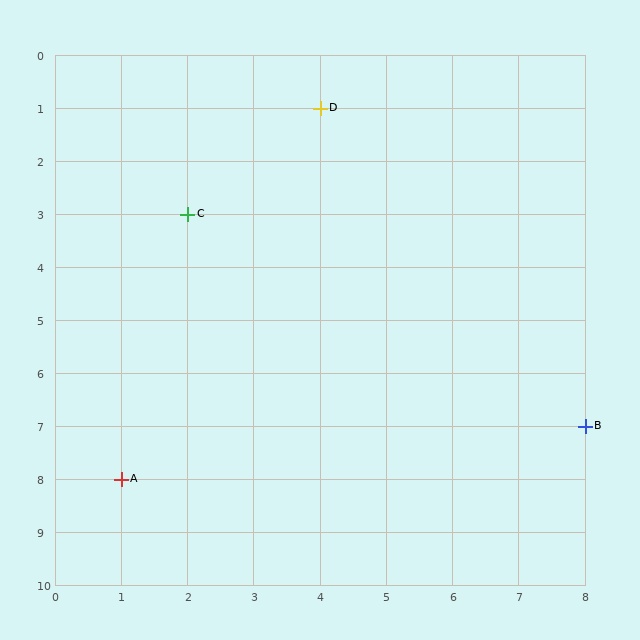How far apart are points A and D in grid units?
Points A and D are 3 columns and 7 rows apart (about 7.6 grid units diagonally).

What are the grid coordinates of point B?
Point B is at grid coordinates (8, 7).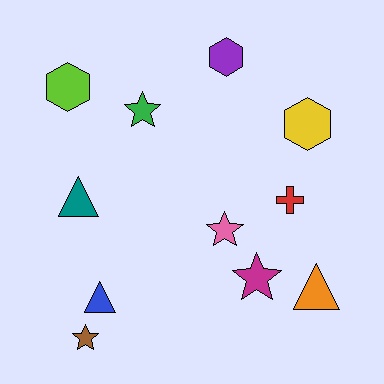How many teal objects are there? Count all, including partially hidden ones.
There is 1 teal object.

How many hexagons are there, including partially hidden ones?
There are 3 hexagons.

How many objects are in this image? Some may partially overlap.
There are 11 objects.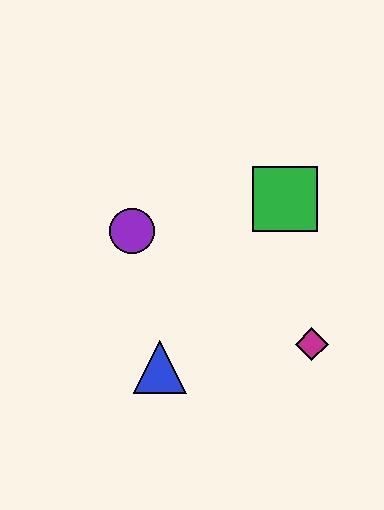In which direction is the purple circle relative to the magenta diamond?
The purple circle is to the left of the magenta diamond.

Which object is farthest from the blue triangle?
The green square is farthest from the blue triangle.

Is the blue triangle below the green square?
Yes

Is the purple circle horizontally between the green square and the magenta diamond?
No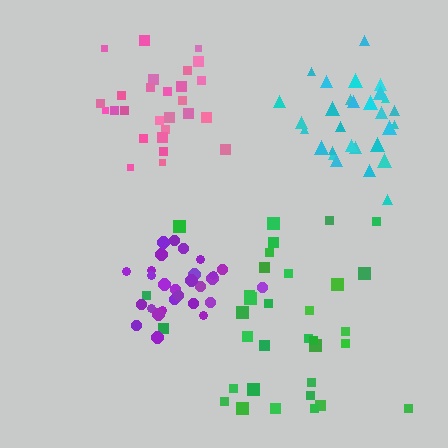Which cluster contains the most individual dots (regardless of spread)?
Green (34).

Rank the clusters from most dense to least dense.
purple, pink, cyan, green.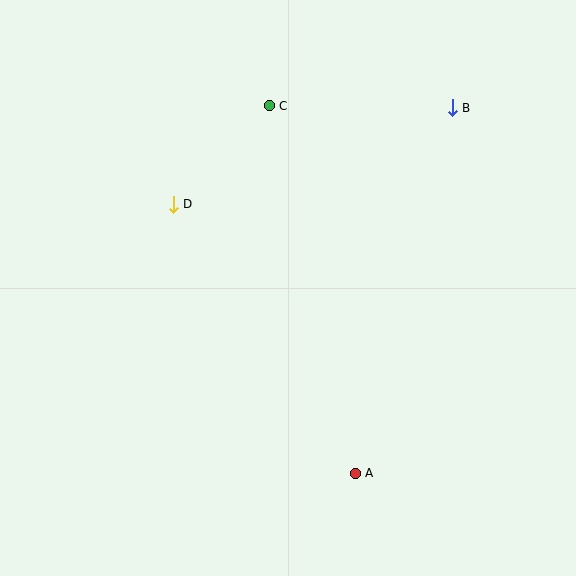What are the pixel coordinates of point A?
Point A is at (355, 473).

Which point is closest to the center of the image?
Point D at (173, 204) is closest to the center.